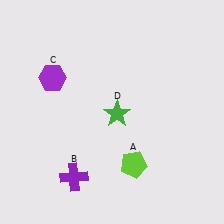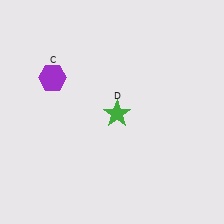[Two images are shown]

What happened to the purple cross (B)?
The purple cross (B) was removed in Image 2. It was in the bottom-left area of Image 1.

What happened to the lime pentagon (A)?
The lime pentagon (A) was removed in Image 2. It was in the bottom-right area of Image 1.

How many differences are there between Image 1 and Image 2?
There are 2 differences between the two images.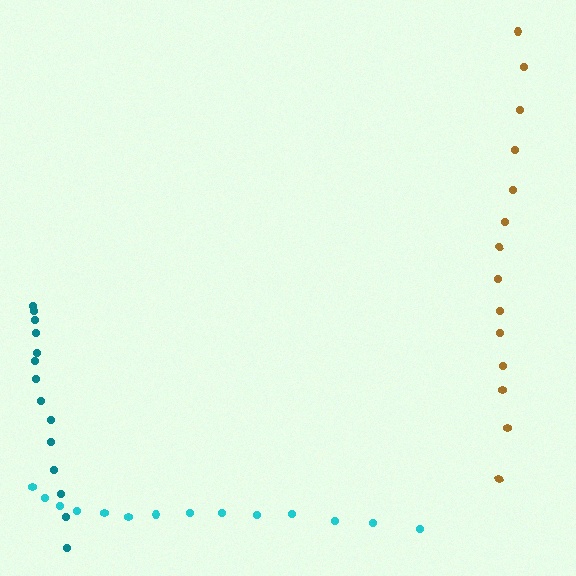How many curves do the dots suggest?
There are 3 distinct paths.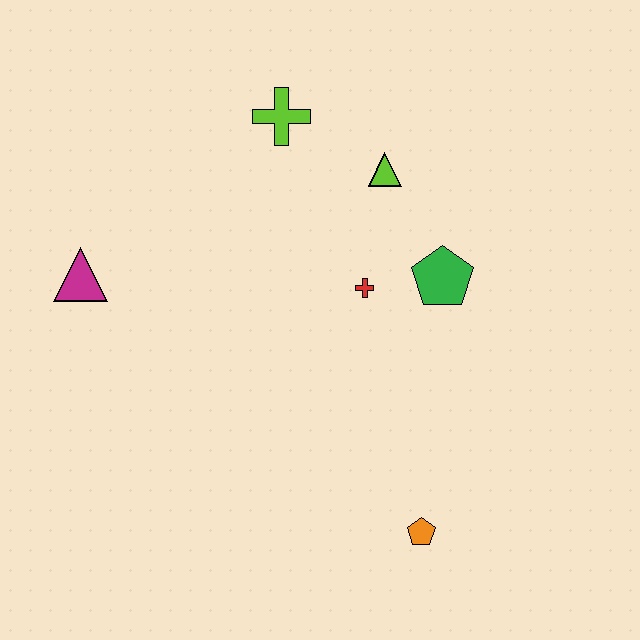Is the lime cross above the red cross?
Yes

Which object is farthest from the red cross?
The magenta triangle is farthest from the red cross.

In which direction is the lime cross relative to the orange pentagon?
The lime cross is above the orange pentagon.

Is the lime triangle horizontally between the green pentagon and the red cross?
Yes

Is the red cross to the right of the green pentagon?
No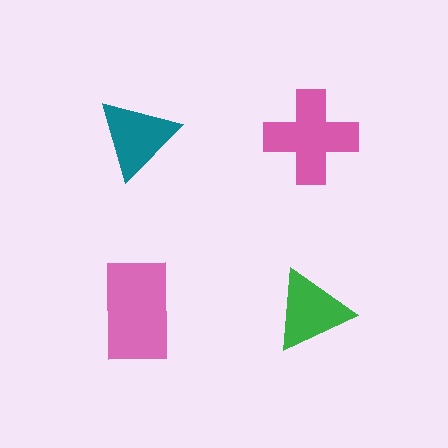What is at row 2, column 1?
A pink rectangle.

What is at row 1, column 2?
A pink cross.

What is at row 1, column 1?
A teal triangle.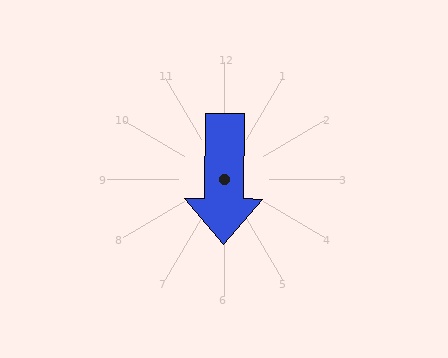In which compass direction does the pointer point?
South.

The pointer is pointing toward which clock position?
Roughly 6 o'clock.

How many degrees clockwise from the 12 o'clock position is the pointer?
Approximately 181 degrees.